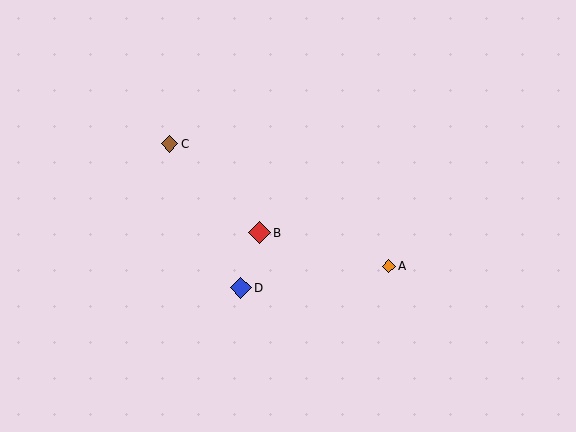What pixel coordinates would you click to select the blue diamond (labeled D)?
Click at (241, 288) to select the blue diamond D.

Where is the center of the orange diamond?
The center of the orange diamond is at (389, 266).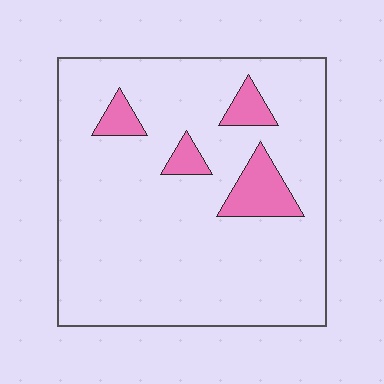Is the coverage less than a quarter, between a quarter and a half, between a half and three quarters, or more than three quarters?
Less than a quarter.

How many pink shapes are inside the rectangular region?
4.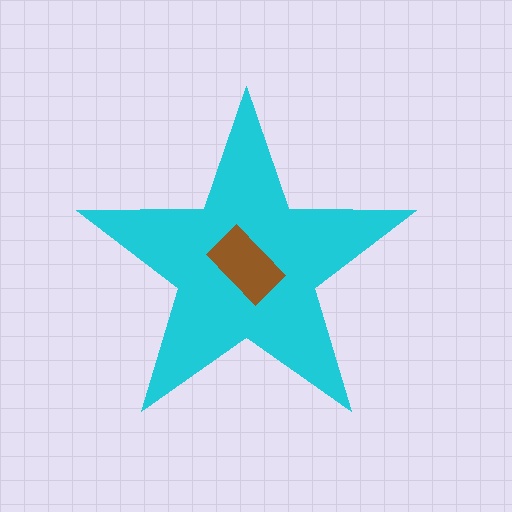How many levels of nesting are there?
2.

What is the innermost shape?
The brown rectangle.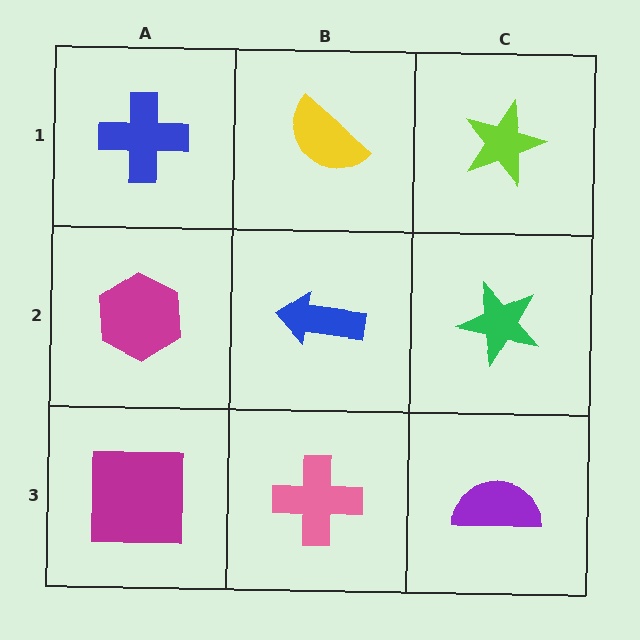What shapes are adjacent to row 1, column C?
A green star (row 2, column C), a yellow semicircle (row 1, column B).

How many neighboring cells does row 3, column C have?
2.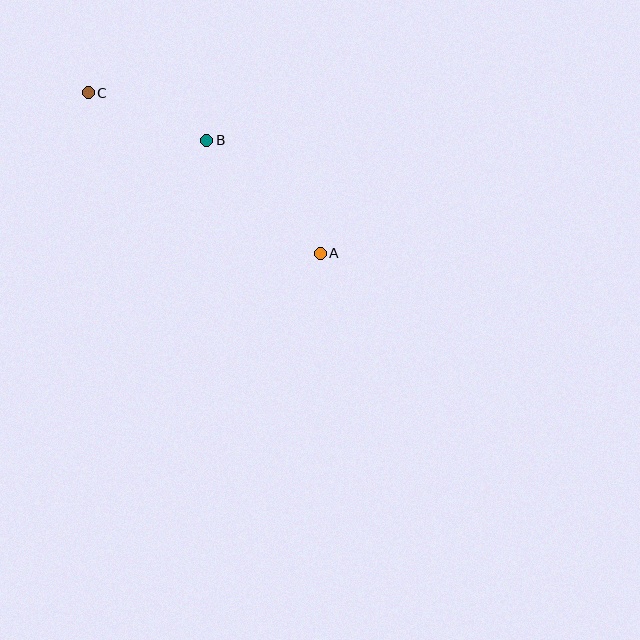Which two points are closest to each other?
Points B and C are closest to each other.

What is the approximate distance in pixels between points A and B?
The distance between A and B is approximately 160 pixels.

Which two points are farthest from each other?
Points A and C are farthest from each other.